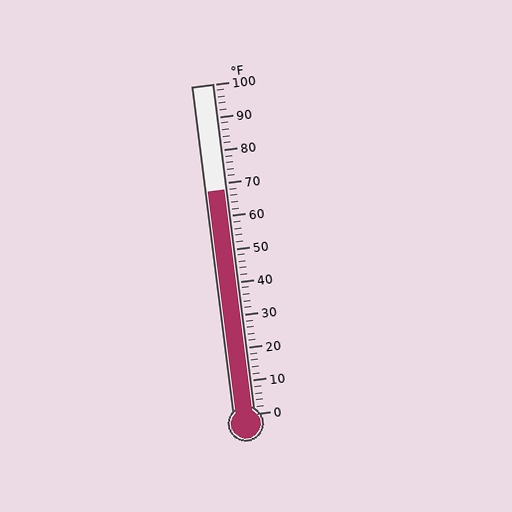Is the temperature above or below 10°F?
The temperature is above 10°F.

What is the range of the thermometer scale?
The thermometer scale ranges from 0°F to 100°F.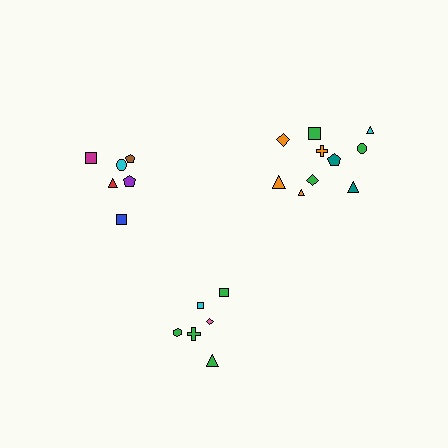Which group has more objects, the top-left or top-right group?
The top-right group.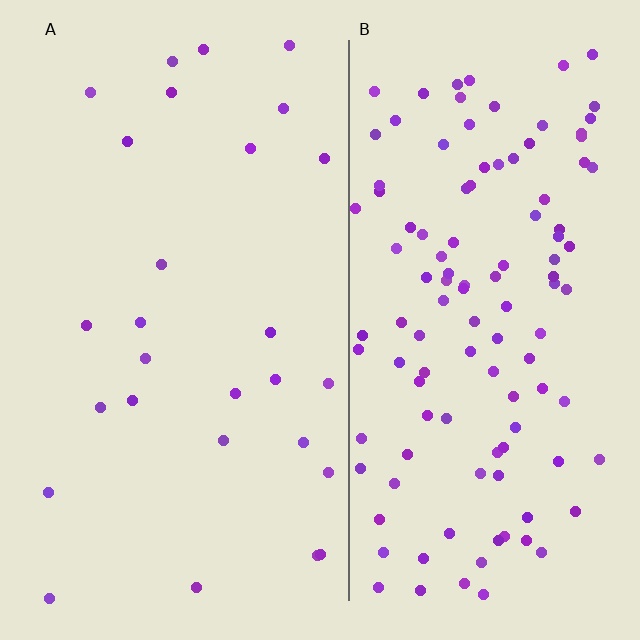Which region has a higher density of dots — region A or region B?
B (the right).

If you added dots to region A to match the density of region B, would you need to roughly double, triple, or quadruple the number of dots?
Approximately quadruple.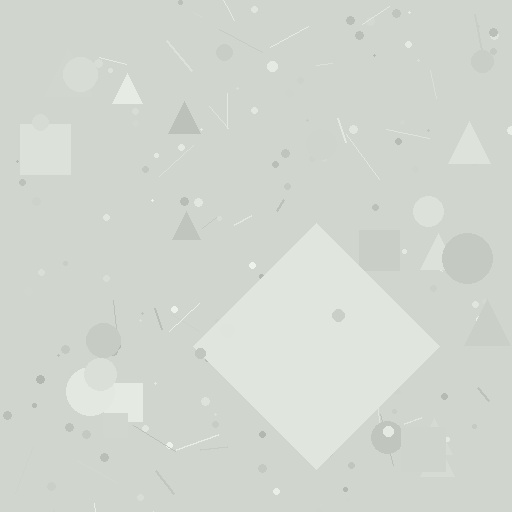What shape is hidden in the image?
A diamond is hidden in the image.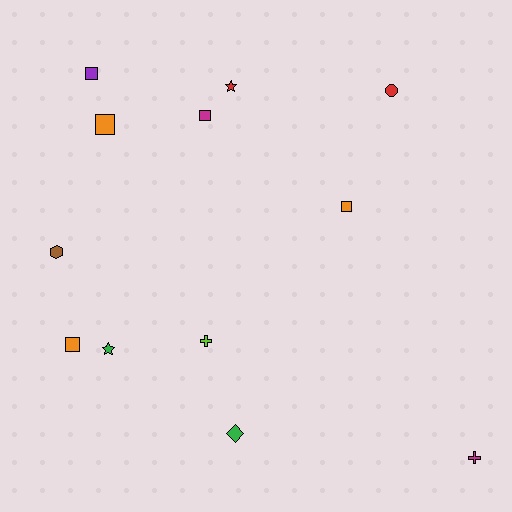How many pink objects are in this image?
There are no pink objects.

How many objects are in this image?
There are 12 objects.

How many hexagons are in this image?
There is 1 hexagon.